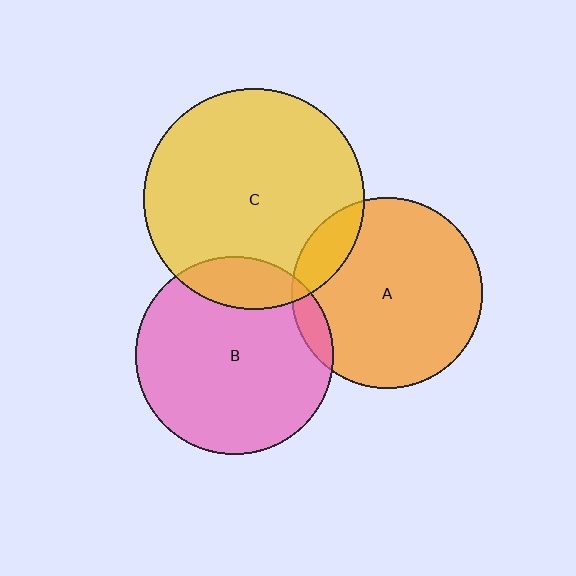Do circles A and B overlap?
Yes.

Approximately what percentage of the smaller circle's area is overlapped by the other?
Approximately 5%.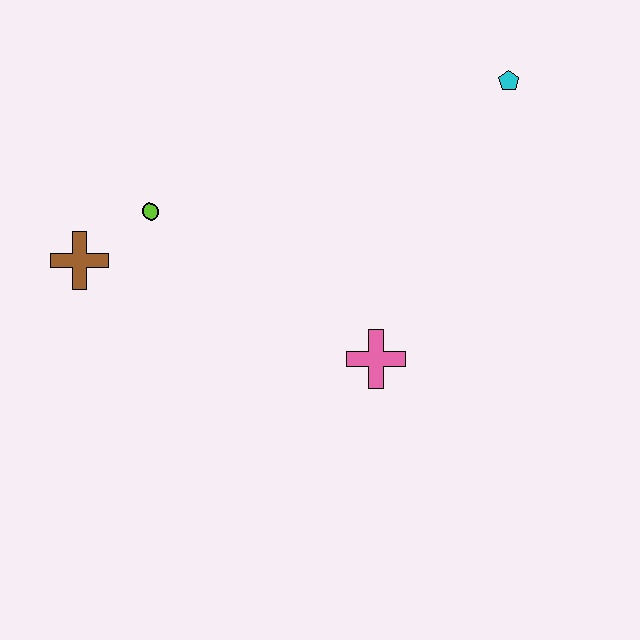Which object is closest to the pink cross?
The lime circle is closest to the pink cross.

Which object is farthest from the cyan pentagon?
The brown cross is farthest from the cyan pentagon.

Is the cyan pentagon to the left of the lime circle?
No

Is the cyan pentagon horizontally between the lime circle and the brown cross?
No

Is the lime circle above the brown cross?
Yes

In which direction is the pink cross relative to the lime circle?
The pink cross is to the right of the lime circle.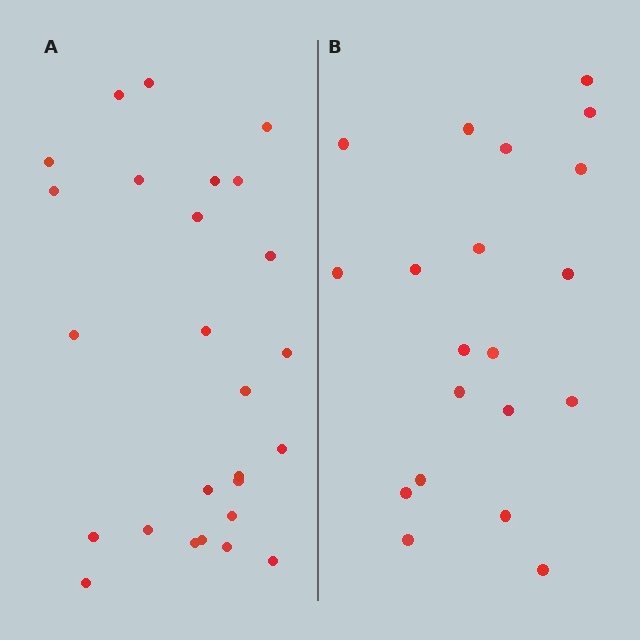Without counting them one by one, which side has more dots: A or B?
Region A (the left region) has more dots.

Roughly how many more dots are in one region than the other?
Region A has about 6 more dots than region B.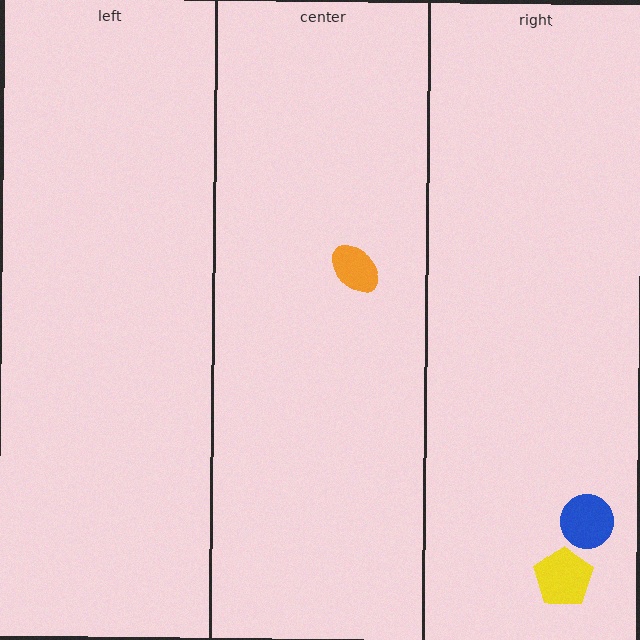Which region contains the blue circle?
The right region.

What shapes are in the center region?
The orange ellipse.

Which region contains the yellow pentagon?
The right region.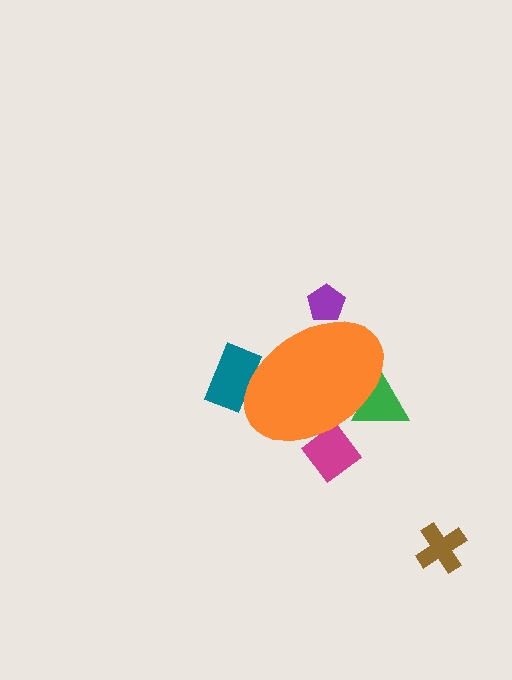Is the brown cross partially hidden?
No, the brown cross is fully visible.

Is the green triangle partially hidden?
Yes, the green triangle is partially hidden behind the orange ellipse.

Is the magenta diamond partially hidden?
Yes, the magenta diamond is partially hidden behind the orange ellipse.